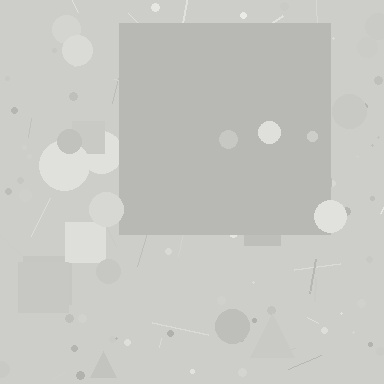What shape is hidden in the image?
A square is hidden in the image.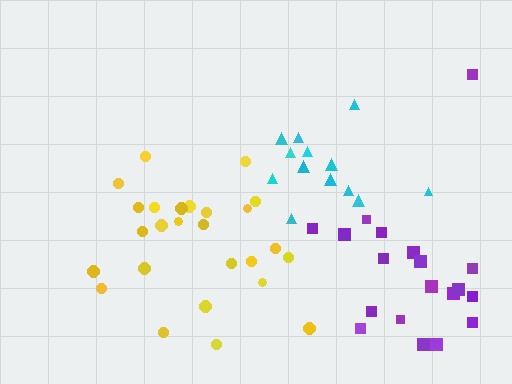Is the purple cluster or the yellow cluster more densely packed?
Yellow.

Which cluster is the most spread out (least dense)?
Purple.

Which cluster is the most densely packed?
Cyan.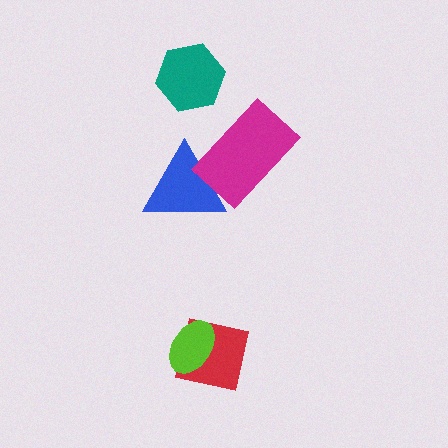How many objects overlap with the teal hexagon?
0 objects overlap with the teal hexagon.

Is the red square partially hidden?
Yes, it is partially covered by another shape.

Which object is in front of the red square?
The lime ellipse is in front of the red square.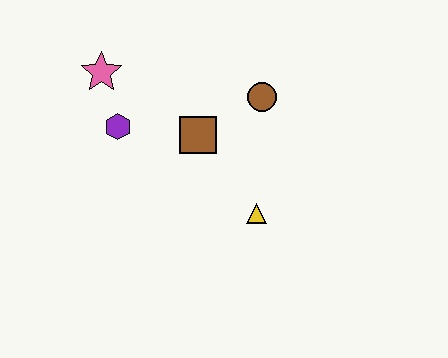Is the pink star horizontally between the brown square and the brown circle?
No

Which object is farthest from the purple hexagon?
The yellow triangle is farthest from the purple hexagon.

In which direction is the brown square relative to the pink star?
The brown square is to the right of the pink star.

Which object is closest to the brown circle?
The brown square is closest to the brown circle.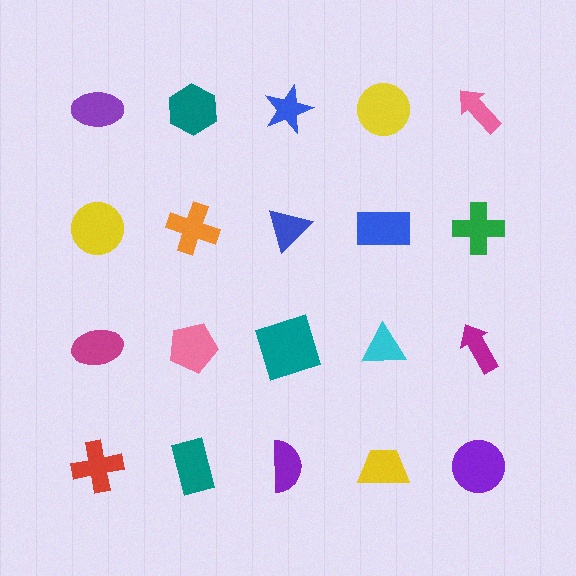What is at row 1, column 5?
A pink arrow.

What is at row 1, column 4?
A yellow circle.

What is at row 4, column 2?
A teal rectangle.